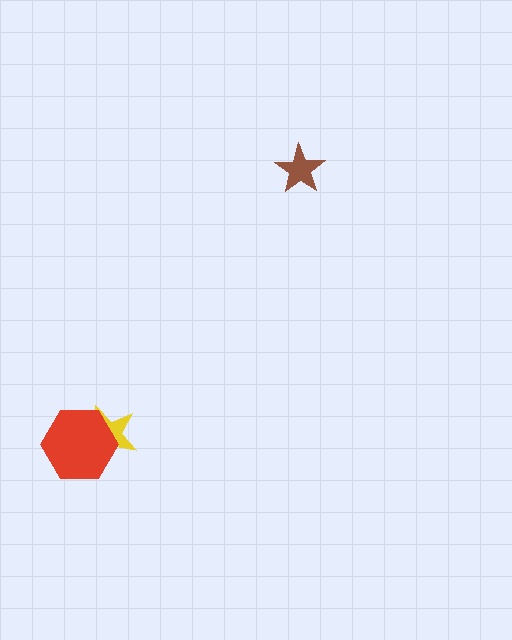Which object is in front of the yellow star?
The red hexagon is in front of the yellow star.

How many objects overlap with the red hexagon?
1 object overlaps with the red hexagon.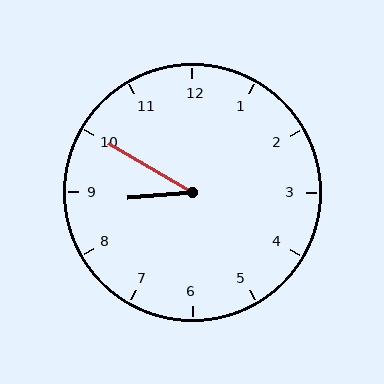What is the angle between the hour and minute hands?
Approximately 35 degrees.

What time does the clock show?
8:50.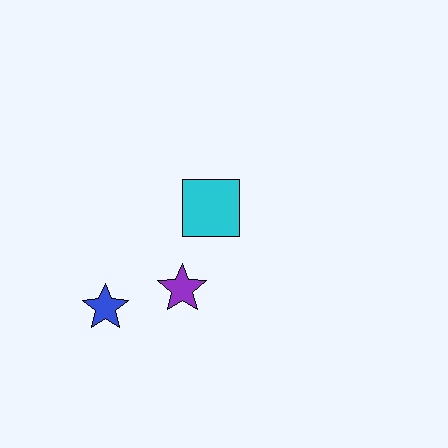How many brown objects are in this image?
There are no brown objects.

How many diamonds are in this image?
There are no diamonds.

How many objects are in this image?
There are 3 objects.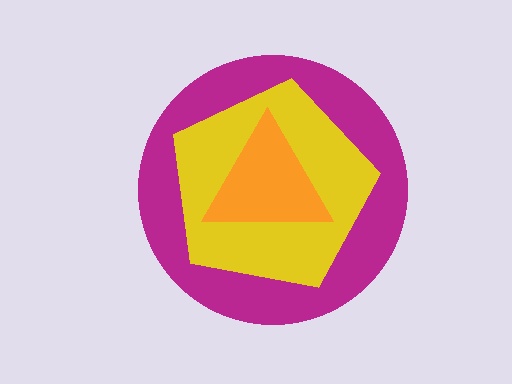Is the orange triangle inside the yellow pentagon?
Yes.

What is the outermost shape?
The magenta circle.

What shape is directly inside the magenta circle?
The yellow pentagon.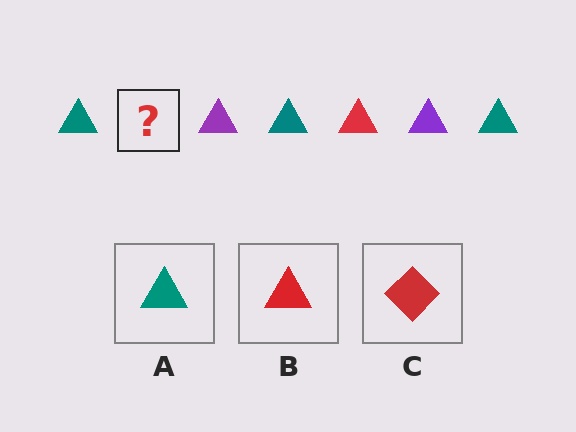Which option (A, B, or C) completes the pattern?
B.